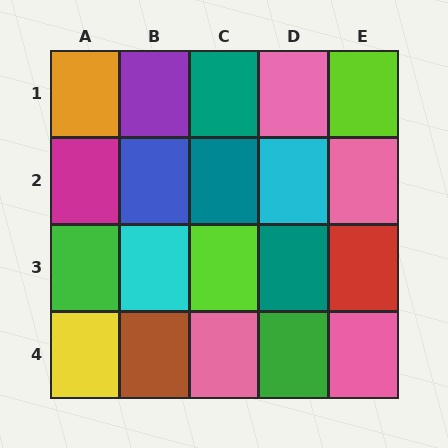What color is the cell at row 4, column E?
Pink.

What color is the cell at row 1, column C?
Teal.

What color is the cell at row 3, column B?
Cyan.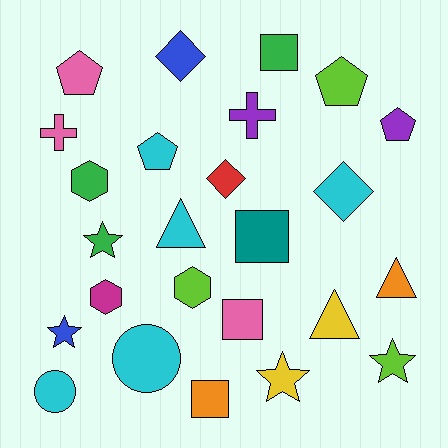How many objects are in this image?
There are 25 objects.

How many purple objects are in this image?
There are 2 purple objects.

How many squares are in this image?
There are 4 squares.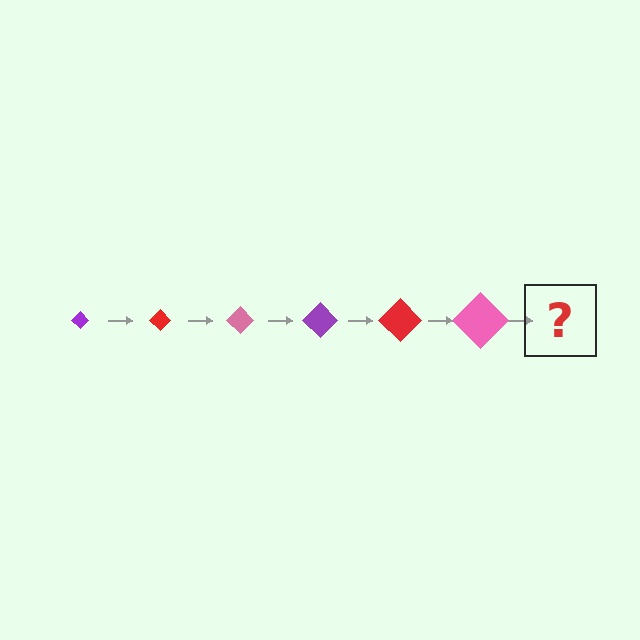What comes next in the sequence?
The next element should be a purple diamond, larger than the previous one.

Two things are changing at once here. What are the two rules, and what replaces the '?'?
The two rules are that the diamond grows larger each step and the color cycles through purple, red, and pink. The '?' should be a purple diamond, larger than the previous one.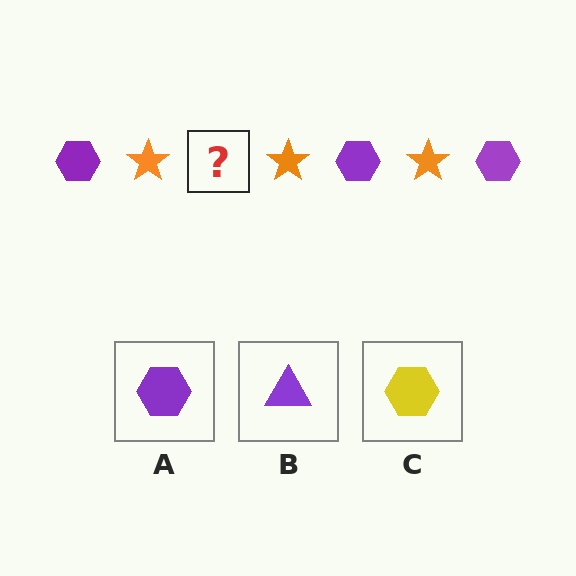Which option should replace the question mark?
Option A.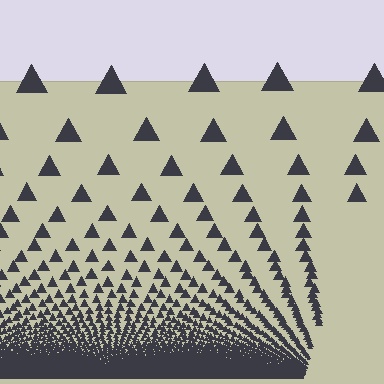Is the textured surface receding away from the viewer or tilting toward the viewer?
The surface appears to tilt toward the viewer. Texture elements get larger and sparser toward the top.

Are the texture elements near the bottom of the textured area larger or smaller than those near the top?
Smaller. The gradient is inverted — elements near the bottom are smaller and denser.